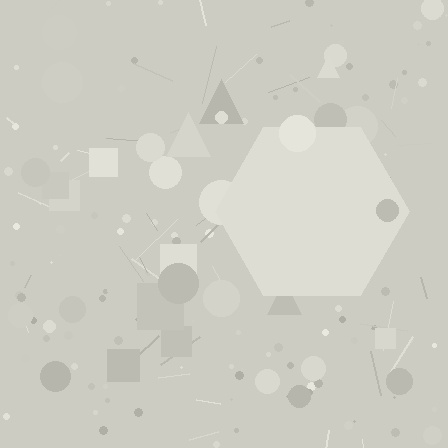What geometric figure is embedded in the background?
A hexagon is embedded in the background.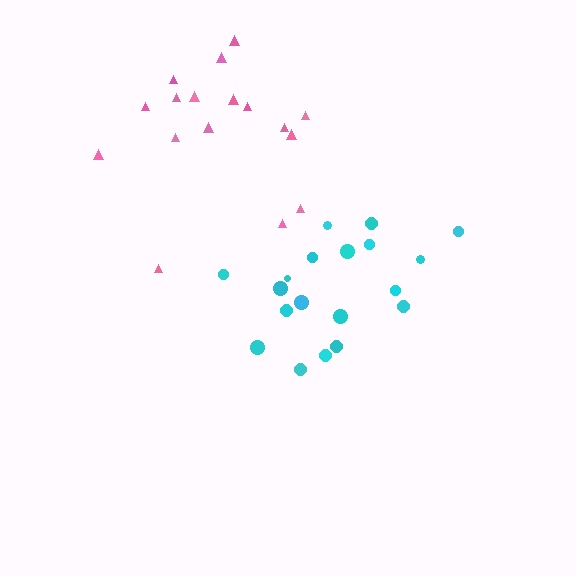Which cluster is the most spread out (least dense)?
Cyan.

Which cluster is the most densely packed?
Pink.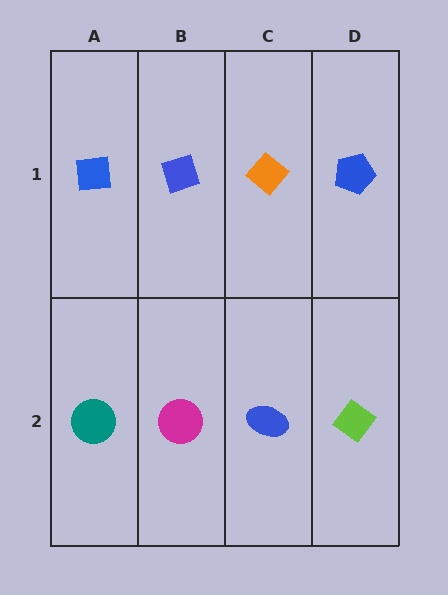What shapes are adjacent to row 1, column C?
A blue ellipse (row 2, column C), a blue diamond (row 1, column B), a blue pentagon (row 1, column D).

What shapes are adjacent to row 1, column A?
A teal circle (row 2, column A), a blue diamond (row 1, column B).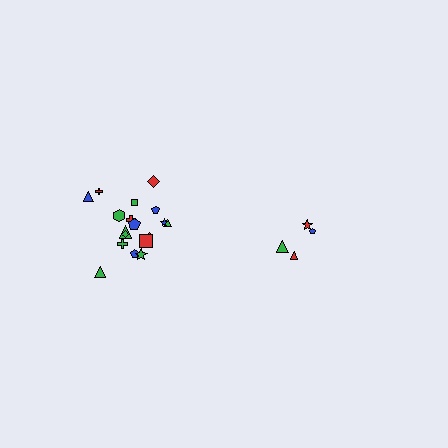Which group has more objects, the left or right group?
The left group.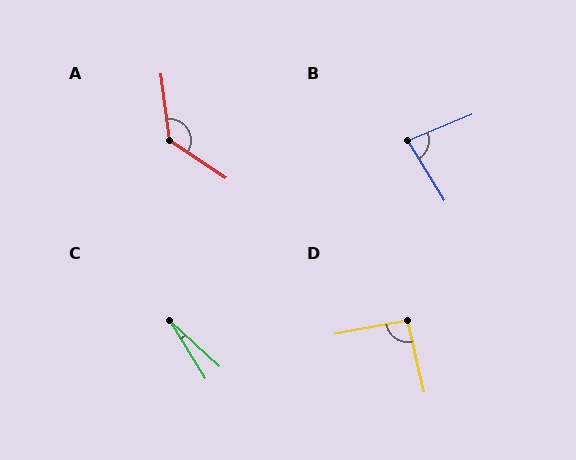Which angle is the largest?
A, at approximately 131 degrees.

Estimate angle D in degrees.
Approximately 93 degrees.